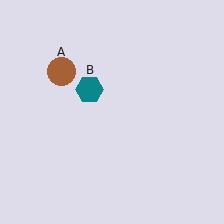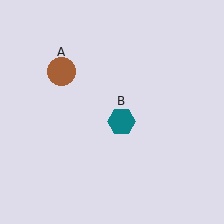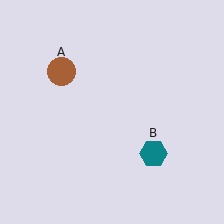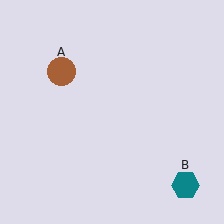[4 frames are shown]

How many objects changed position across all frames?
1 object changed position: teal hexagon (object B).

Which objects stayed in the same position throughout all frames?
Brown circle (object A) remained stationary.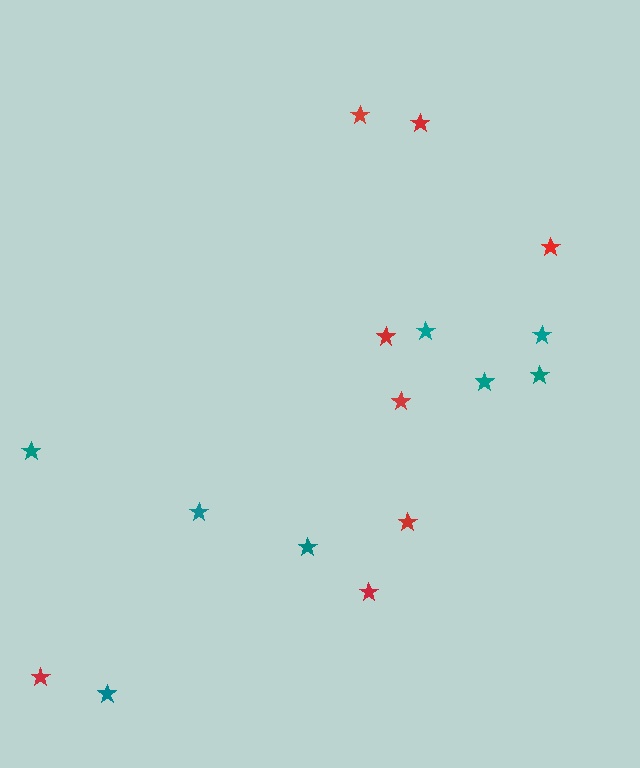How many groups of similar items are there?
There are 2 groups: one group of teal stars (8) and one group of red stars (8).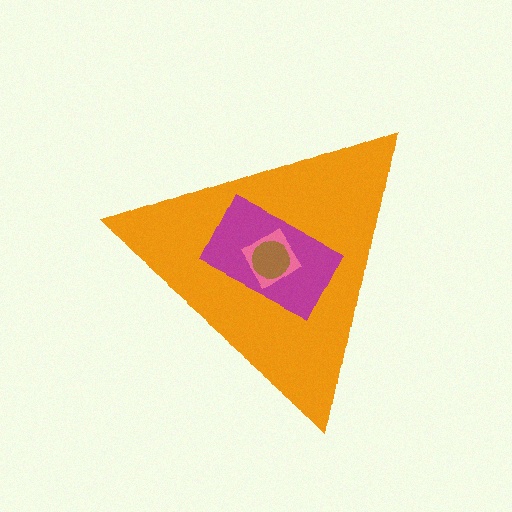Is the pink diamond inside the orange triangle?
Yes.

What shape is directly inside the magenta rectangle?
The pink diamond.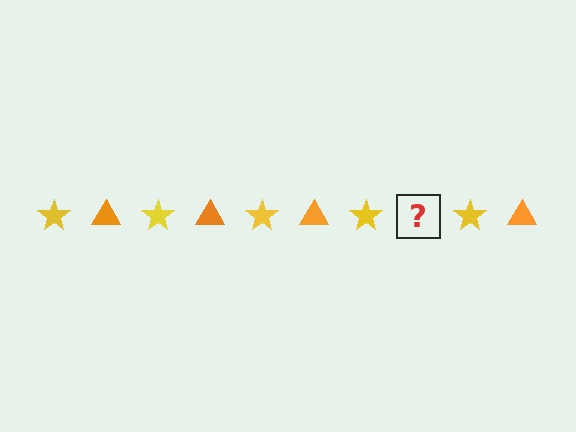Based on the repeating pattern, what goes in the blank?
The blank should be an orange triangle.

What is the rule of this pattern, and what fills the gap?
The rule is that the pattern alternates between yellow star and orange triangle. The gap should be filled with an orange triangle.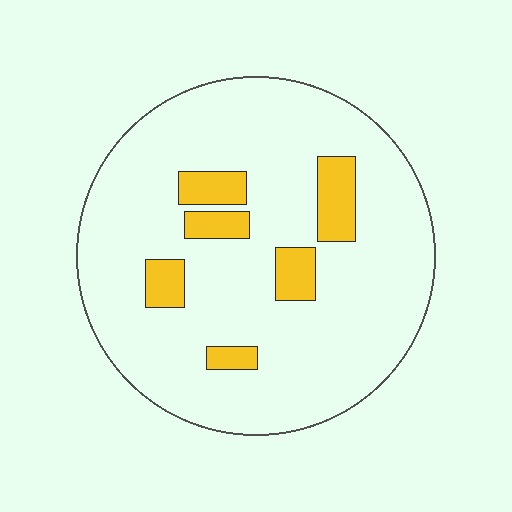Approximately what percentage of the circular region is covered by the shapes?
Approximately 15%.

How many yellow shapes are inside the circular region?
6.